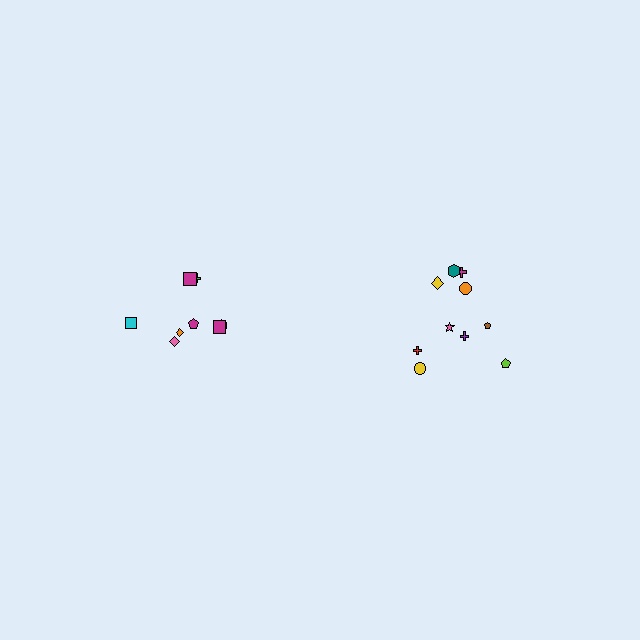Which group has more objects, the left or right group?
The right group.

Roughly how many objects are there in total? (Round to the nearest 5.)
Roughly 20 objects in total.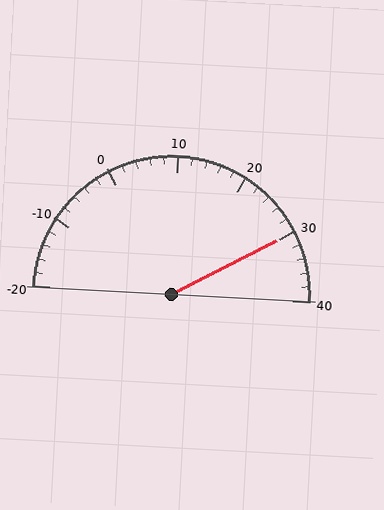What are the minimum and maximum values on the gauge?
The gauge ranges from -20 to 40.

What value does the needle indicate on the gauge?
The needle indicates approximately 30.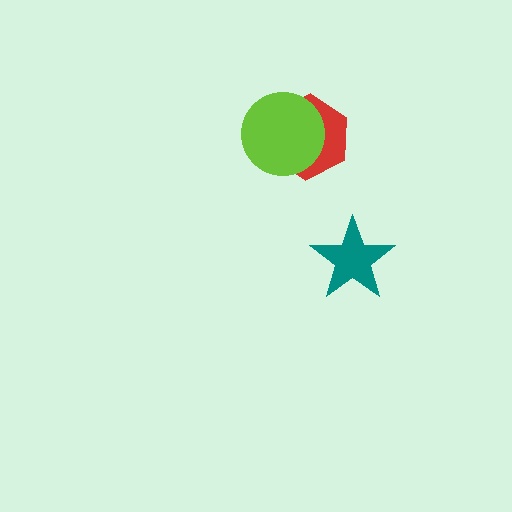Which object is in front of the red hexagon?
The lime circle is in front of the red hexagon.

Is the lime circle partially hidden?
No, no other shape covers it.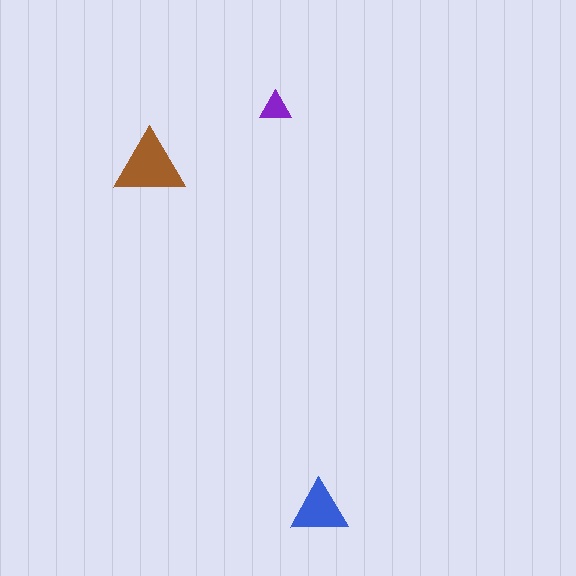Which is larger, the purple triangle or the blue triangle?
The blue one.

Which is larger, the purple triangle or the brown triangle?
The brown one.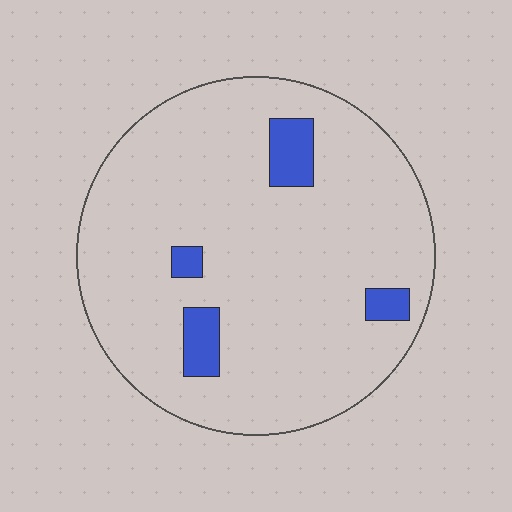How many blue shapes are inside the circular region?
4.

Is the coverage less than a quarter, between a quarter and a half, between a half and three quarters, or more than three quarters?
Less than a quarter.